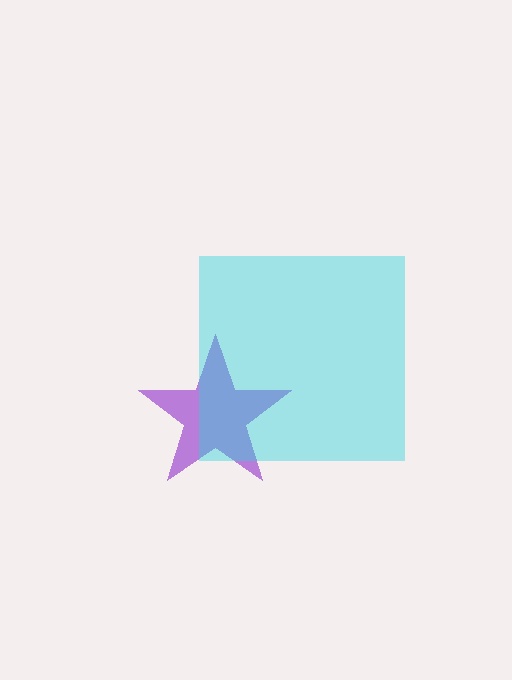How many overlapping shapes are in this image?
There are 2 overlapping shapes in the image.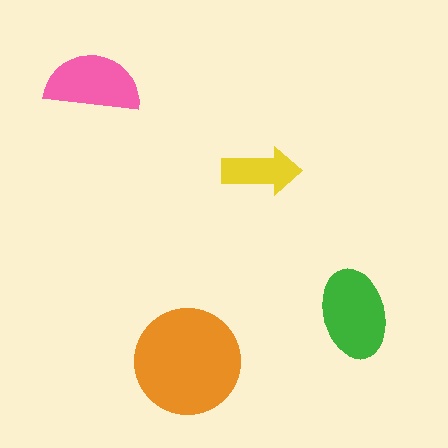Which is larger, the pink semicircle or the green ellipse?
The green ellipse.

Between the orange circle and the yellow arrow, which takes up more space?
The orange circle.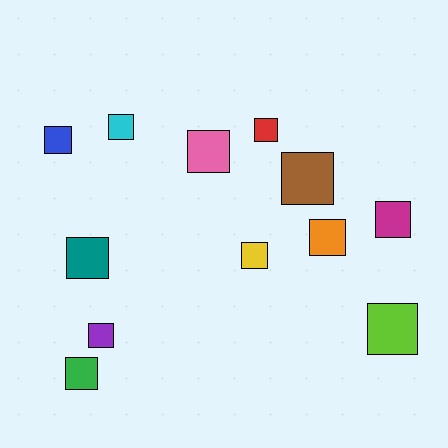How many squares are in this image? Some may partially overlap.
There are 12 squares.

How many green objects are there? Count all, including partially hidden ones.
There is 1 green object.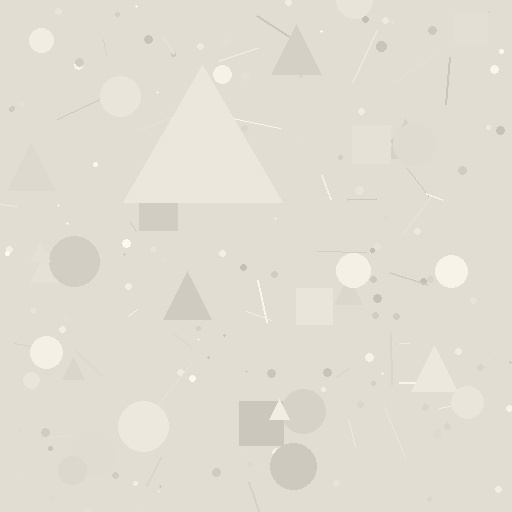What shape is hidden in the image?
A triangle is hidden in the image.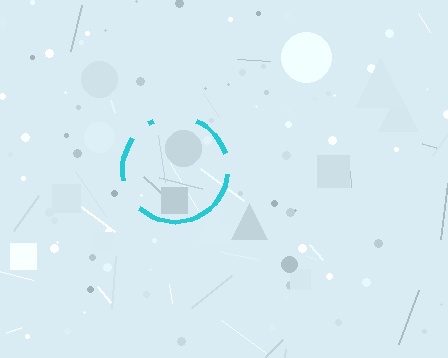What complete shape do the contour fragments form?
The contour fragments form a circle.